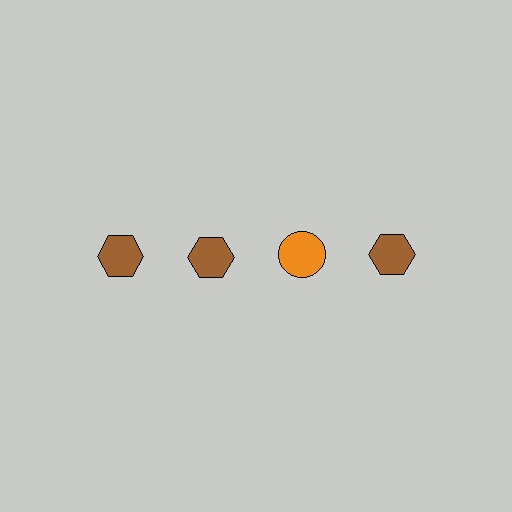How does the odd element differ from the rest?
It differs in both color (orange instead of brown) and shape (circle instead of hexagon).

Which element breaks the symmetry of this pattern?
The orange circle in the top row, center column breaks the symmetry. All other shapes are brown hexagons.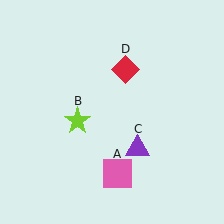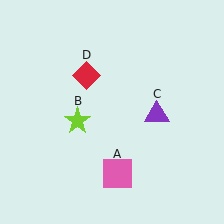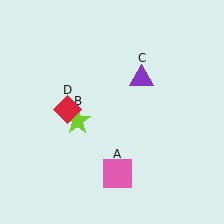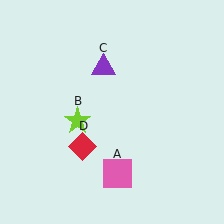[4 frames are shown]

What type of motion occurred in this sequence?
The purple triangle (object C), red diamond (object D) rotated counterclockwise around the center of the scene.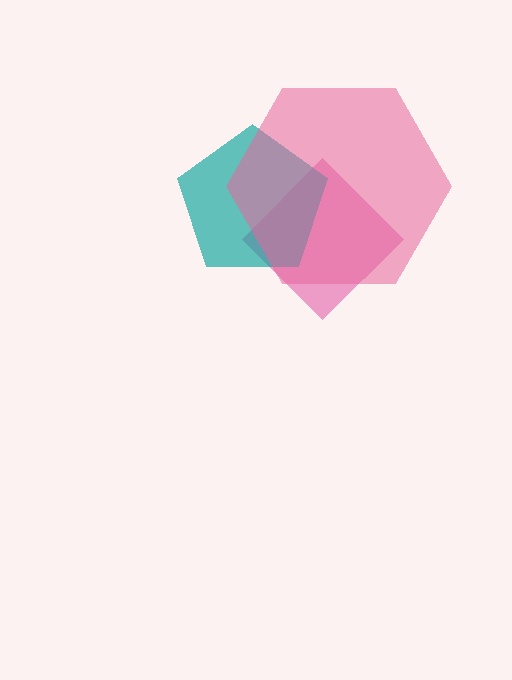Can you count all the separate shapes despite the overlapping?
Yes, there are 3 separate shapes.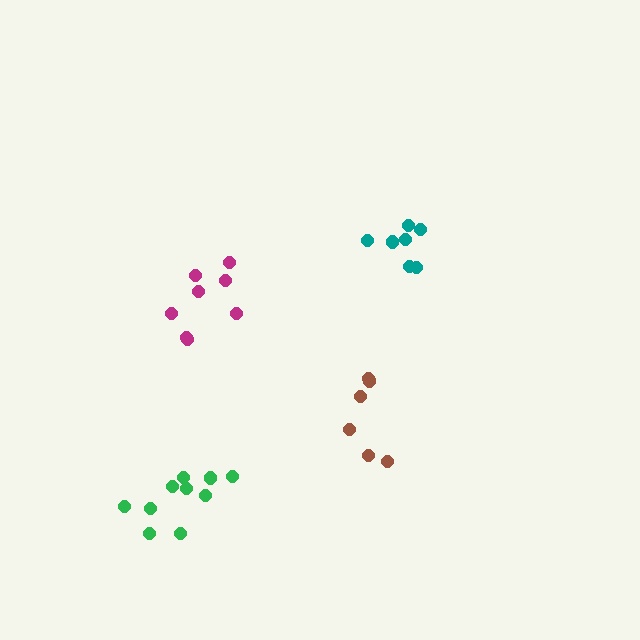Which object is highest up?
The teal cluster is topmost.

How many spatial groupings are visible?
There are 4 spatial groupings.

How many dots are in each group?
Group 1: 8 dots, Group 2: 6 dots, Group 3: 7 dots, Group 4: 10 dots (31 total).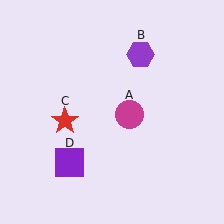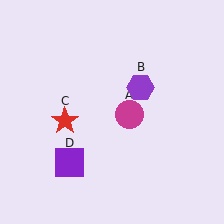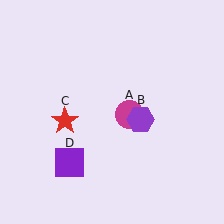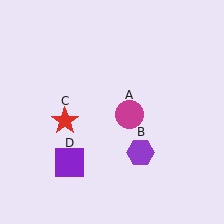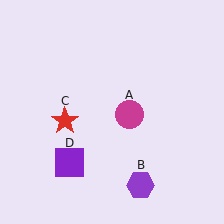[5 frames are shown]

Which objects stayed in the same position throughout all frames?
Magenta circle (object A) and red star (object C) and purple square (object D) remained stationary.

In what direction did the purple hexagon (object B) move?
The purple hexagon (object B) moved down.